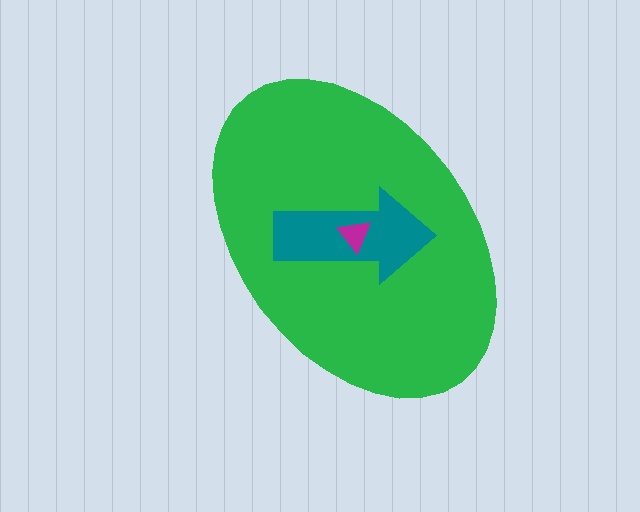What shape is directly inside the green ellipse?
The teal arrow.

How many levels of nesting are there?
3.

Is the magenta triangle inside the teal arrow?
Yes.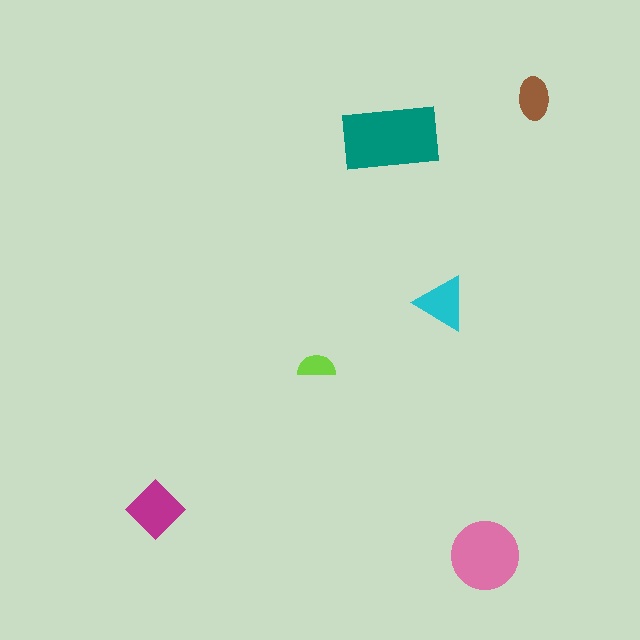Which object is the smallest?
The lime semicircle.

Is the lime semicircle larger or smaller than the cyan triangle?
Smaller.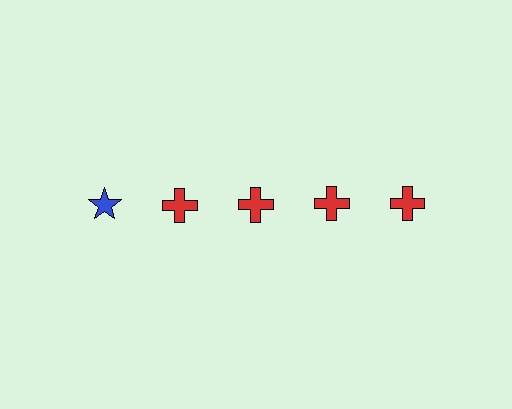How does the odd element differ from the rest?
It differs in both color (blue instead of red) and shape (star instead of cross).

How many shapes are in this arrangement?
There are 5 shapes arranged in a grid pattern.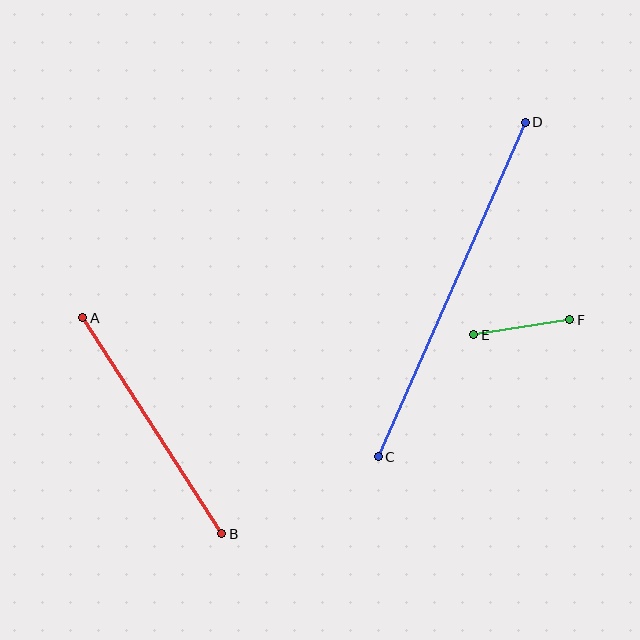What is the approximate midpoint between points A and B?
The midpoint is at approximately (152, 426) pixels.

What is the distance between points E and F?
The distance is approximately 97 pixels.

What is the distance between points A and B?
The distance is approximately 257 pixels.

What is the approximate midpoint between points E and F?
The midpoint is at approximately (522, 327) pixels.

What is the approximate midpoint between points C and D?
The midpoint is at approximately (452, 290) pixels.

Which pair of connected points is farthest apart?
Points C and D are farthest apart.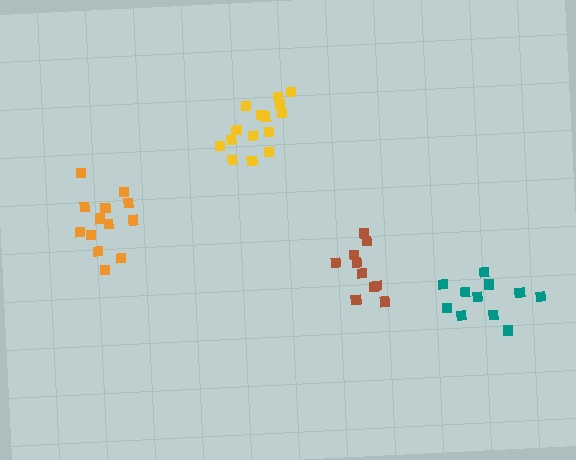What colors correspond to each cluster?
The clusters are colored: brown, teal, yellow, orange.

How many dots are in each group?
Group 1: 10 dots, Group 2: 11 dots, Group 3: 16 dots, Group 4: 13 dots (50 total).